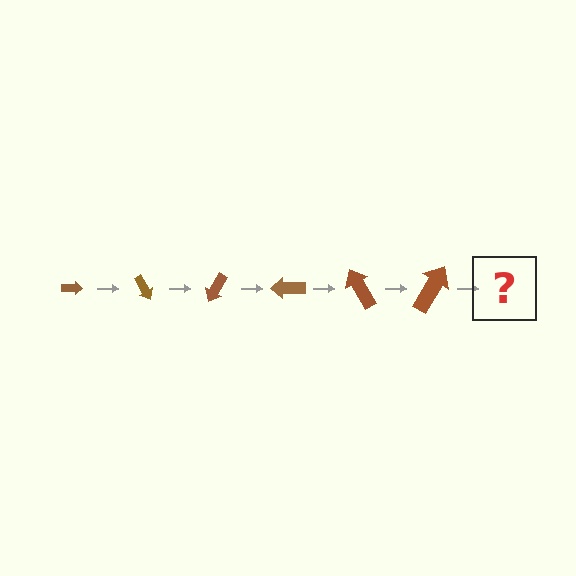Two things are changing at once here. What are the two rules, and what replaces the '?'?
The two rules are that the arrow grows larger each step and it rotates 60 degrees each step. The '?' should be an arrow, larger than the previous one and rotated 360 degrees from the start.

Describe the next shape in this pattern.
It should be an arrow, larger than the previous one and rotated 360 degrees from the start.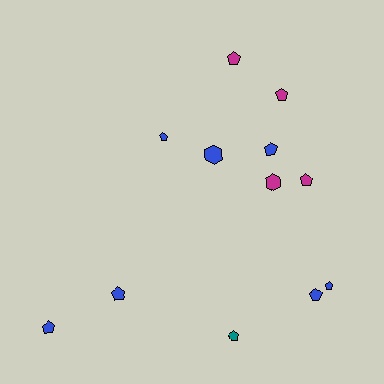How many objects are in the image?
There are 12 objects.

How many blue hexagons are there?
There is 1 blue hexagon.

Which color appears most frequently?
Blue, with 7 objects.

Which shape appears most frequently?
Pentagon, with 10 objects.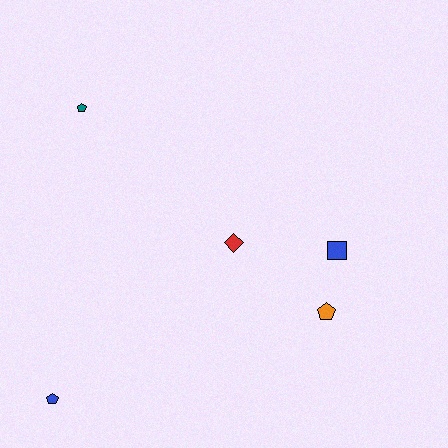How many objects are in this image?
There are 5 objects.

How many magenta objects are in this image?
There are no magenta objects.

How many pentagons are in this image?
There are 3 pentagons.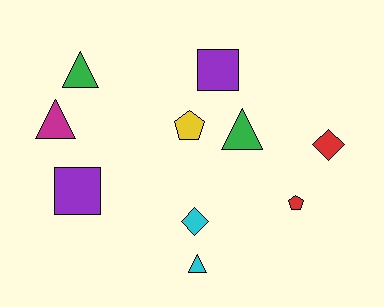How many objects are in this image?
There are 10 objects.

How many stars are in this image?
There are no stars.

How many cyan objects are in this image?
There are 2 cyan objects.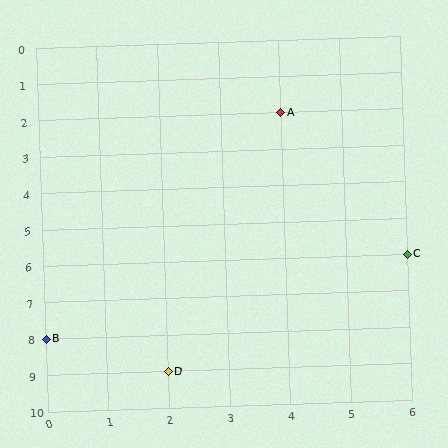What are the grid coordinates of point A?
Point A is at grid coordinates (4, 2).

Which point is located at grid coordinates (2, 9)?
Point D is at (2, 9).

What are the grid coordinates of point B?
Point B is at grid coordinates (0, 8).